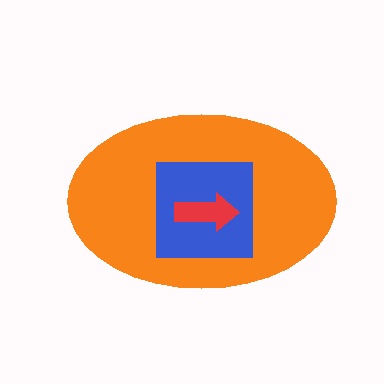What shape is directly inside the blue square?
The red arrow.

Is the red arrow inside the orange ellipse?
Yes.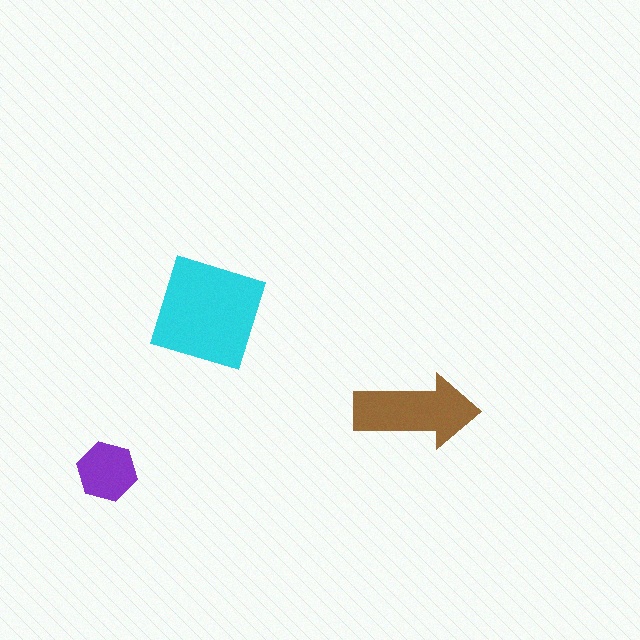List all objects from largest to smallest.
The cyan square, the brown arrow, the purple hexagon.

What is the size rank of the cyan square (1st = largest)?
1st.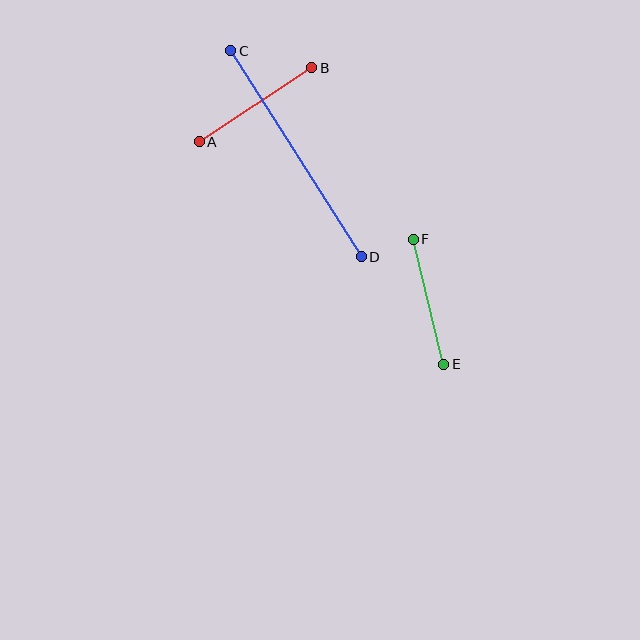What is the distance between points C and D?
The distance is approximately 244 pixels.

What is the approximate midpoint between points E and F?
The midpoint is at approximately (429, 302) pixels.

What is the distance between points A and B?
The distance is approximately 134 pixels.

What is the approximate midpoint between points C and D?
The midpoint is at approximately (296, 154) pixels.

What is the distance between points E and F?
The distance is approximately 129 pixels.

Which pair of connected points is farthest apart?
Points C and D are farthest apart.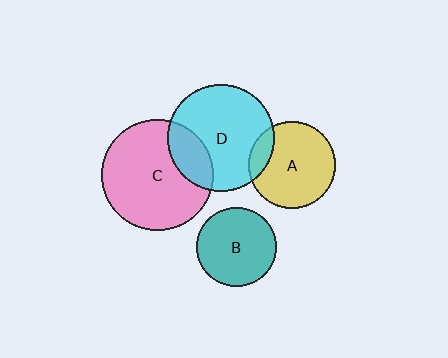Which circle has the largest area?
Circle C (pink).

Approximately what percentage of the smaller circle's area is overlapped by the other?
Approximately 15%.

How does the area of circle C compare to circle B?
Approximately 2.0 times.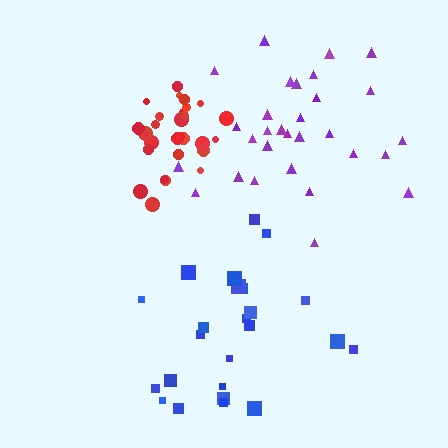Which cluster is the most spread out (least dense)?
Blue.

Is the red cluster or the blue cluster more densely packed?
Red.